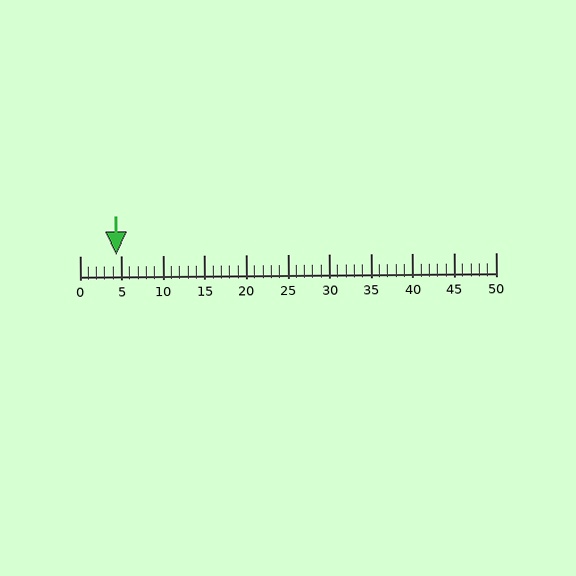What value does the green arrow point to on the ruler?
The green arrow points to approximately 4.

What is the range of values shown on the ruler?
The ruler shows values from 0 to 50.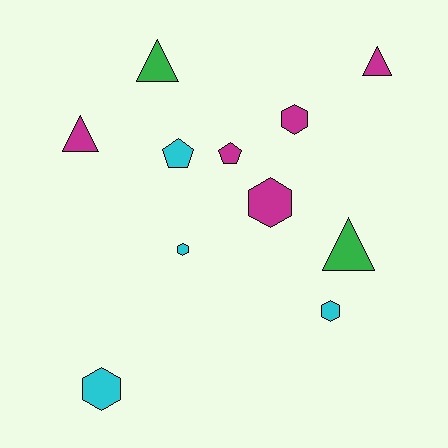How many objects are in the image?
There are 11 objects.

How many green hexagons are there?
There are no green hexagons.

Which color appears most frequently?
Magenta, with 5 objects.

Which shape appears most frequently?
Hexagon, with 5 objects.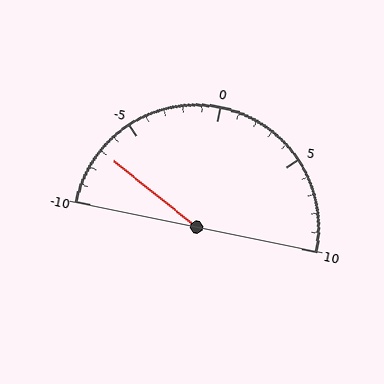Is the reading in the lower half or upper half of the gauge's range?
The reading is in the lower half of the range (-10 to 10).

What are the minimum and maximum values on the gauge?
The gauge ranges from -10 to 10.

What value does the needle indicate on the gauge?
The needle indicates approximately -7.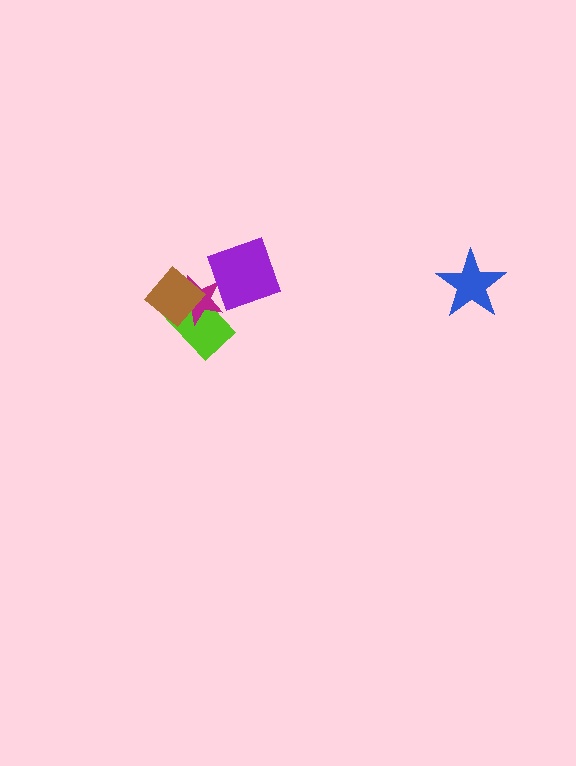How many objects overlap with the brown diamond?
2 objects overlap with the brown diamond.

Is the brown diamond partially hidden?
No, no other shape covers it.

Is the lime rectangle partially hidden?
Yes, it is partially covered by another shape.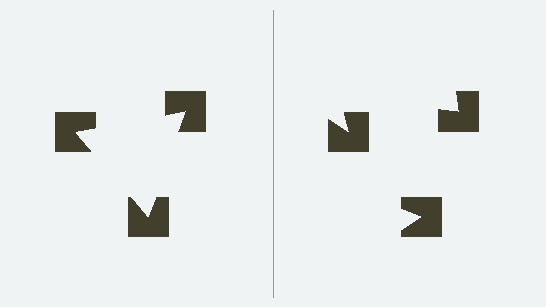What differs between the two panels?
The notched squares are positioned identically on both sides; only the wedge orientations differ. On the left they align to a triangle; on the right they are misaligned.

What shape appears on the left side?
An illusory triangle.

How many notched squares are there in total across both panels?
6 — 3 on each side.